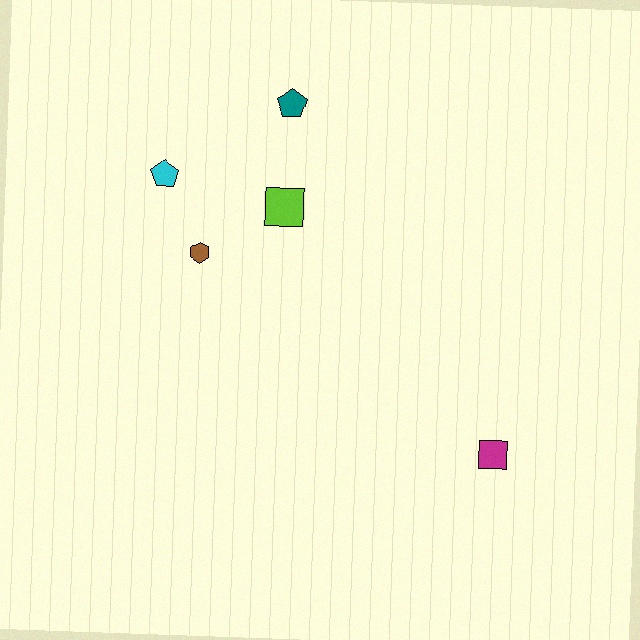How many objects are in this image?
There are 5 objects.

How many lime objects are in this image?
There is 1 lime object.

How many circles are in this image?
There are no circles.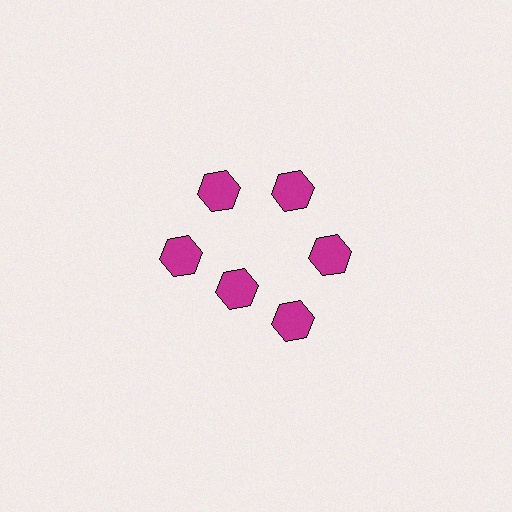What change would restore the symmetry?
The symmetry would be restored by moving it outward, back onto the ring so that all 6 hexagons sit at equal angles and equal distance from the center.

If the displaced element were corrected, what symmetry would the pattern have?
It would have 6-fold rotational symmetry — the pattern would map onto itself every 60 degrees.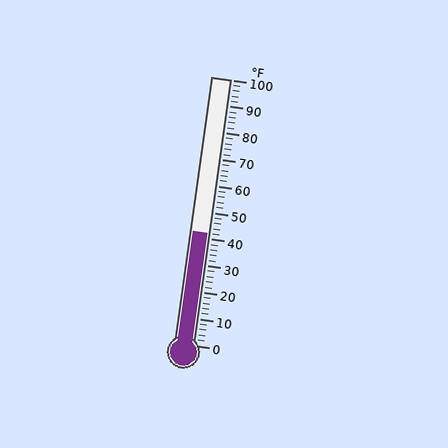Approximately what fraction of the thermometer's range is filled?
The thermometer is filled to approximately 40% of its range.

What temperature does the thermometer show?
The thermometer shows approximately 42°F.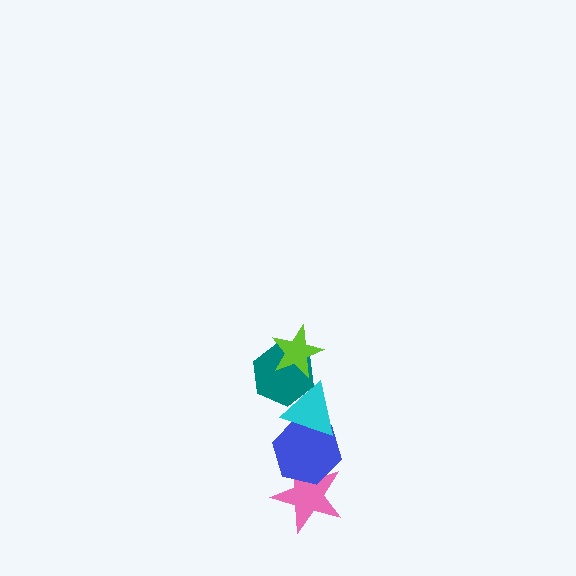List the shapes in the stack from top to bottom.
From top to bottom: the lime star, the teal hexagon, the cyan triangle, the blue hexagon, the pink star.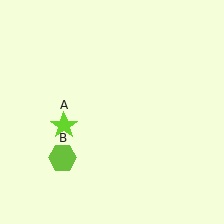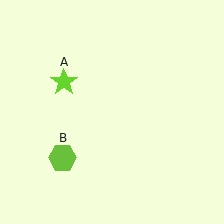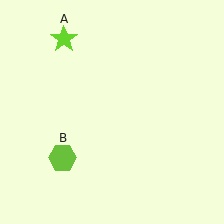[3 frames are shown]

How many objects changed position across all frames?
1 object changed position: lime star (object A).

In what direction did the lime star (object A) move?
The lime star (object A) moved up.